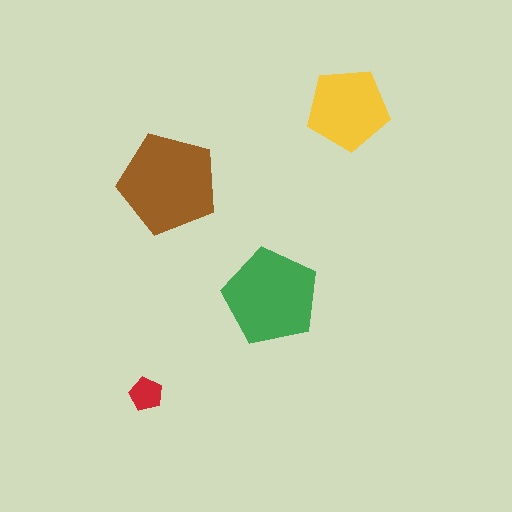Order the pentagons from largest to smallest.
the brown one, the green one, the yellow one, the red one.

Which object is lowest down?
The red pentagon is bottommost.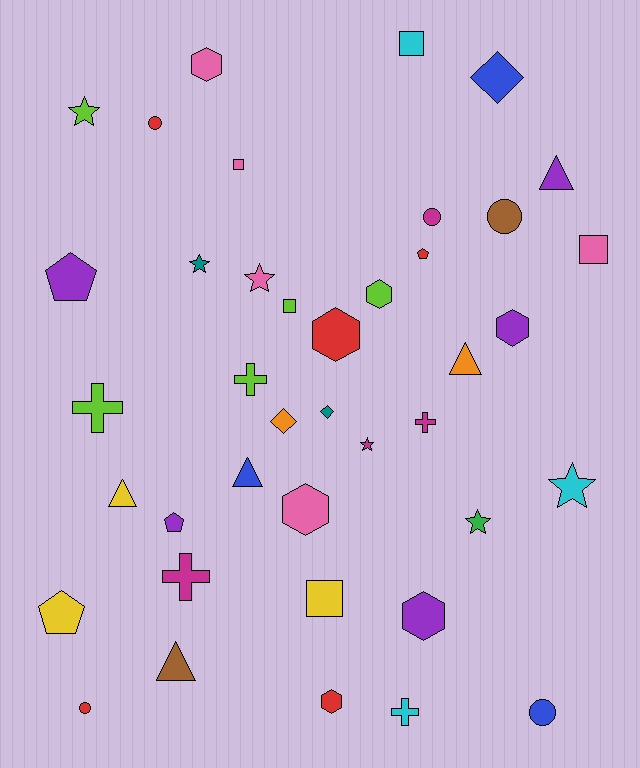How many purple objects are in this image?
There are 5 purple objects.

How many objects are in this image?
There are 40 objects.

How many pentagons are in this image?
There are 4 pentagons.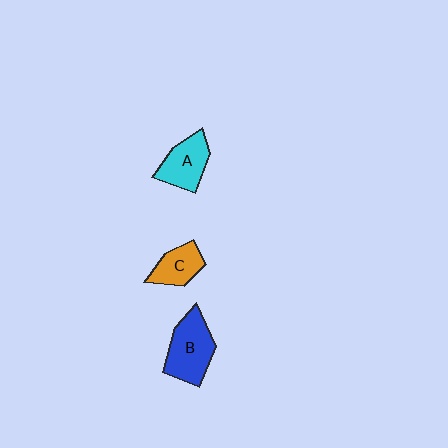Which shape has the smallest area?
Shape C (orange).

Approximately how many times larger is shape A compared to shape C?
Approximately 1.3 times.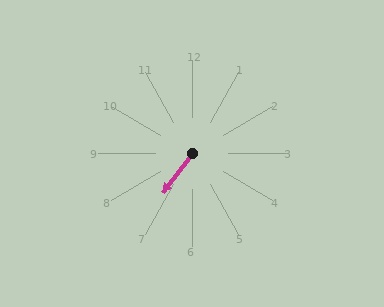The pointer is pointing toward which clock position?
Roughly 7 o'clock.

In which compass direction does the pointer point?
Southwest.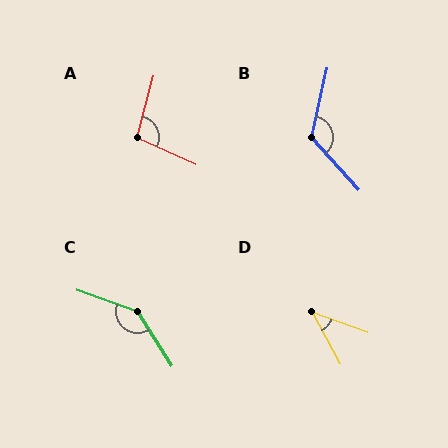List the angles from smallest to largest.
D (42°), A (100°), B (125°), C (142°).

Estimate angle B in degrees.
Approximately 125 degrees.